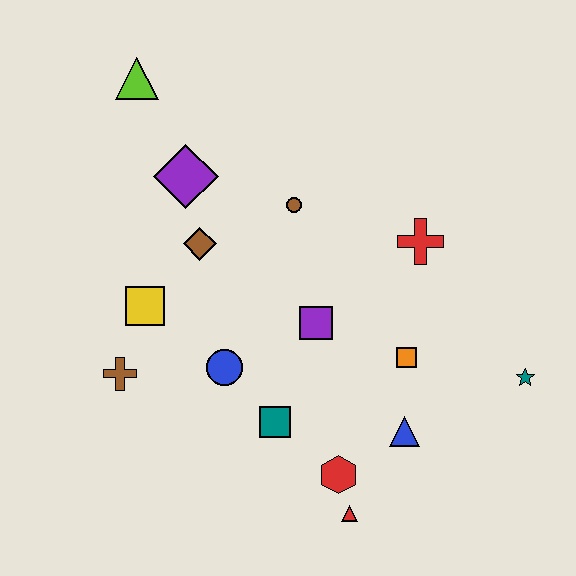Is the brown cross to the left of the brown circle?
Yes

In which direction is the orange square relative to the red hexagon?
The orange square is above the red hexagon.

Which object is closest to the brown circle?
The brown diamond is closest to the brown circle.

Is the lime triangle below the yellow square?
No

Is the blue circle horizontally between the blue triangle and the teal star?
No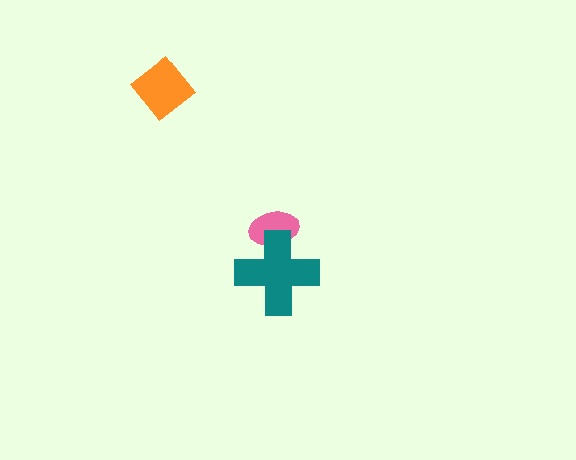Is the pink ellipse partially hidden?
Yes, it is partially covered by another shape.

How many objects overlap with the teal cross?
1 object overlaps with the teal cross.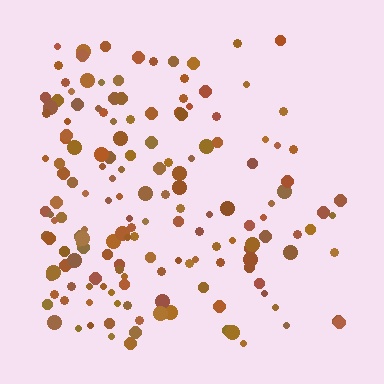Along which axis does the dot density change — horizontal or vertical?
Horizontal.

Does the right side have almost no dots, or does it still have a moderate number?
Still a moderate number, just noticeably fewer than the left.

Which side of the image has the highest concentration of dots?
The left.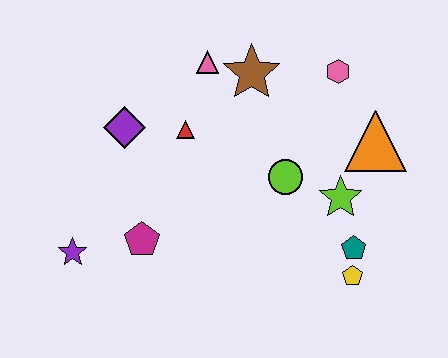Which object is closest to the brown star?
The pink triangle is closest to the brown star.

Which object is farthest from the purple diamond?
The yellow pentagon is farthest from the purple diamond.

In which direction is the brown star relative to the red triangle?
The brown star is to the right of the red triangle.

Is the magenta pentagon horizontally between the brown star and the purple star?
Yes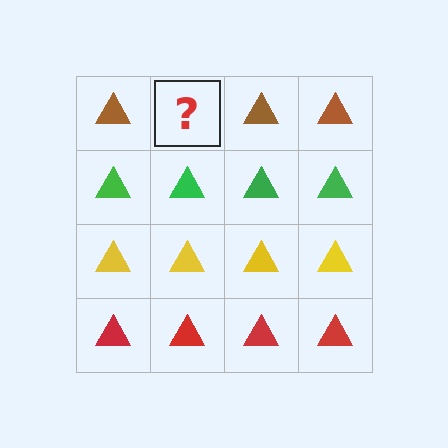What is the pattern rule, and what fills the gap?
The rule is that each row has a consistent color. The gap should be filled with a brown triangle.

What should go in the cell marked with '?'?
The missing cell should contain a brown triangle.